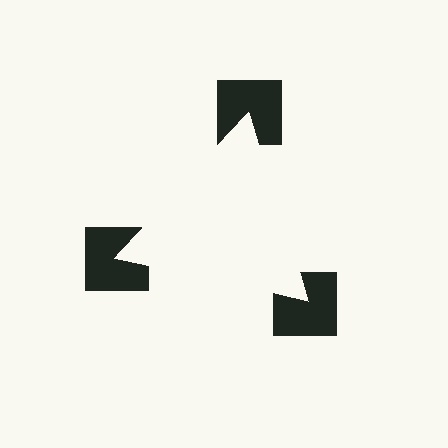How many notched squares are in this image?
There are 3 — one at each vertex of the illusory triangle.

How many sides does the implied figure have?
3 sides.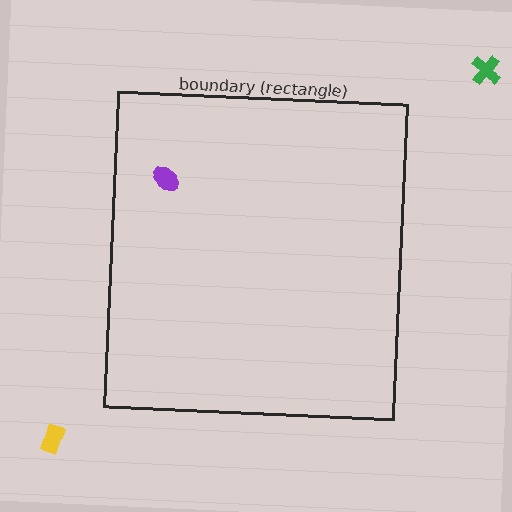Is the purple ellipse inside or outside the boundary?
Inside.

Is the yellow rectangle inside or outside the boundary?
Outside.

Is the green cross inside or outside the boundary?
Outside.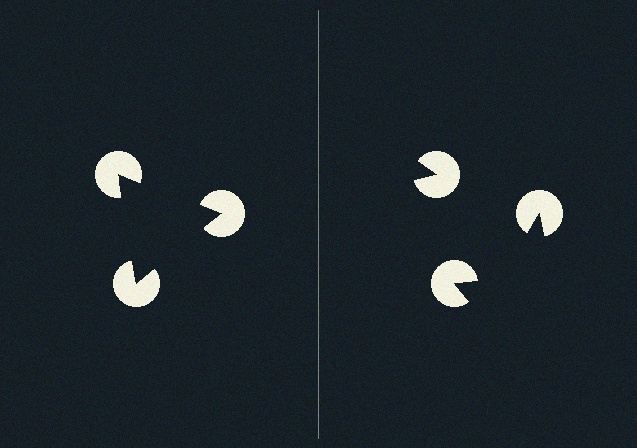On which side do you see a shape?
An illusory triangle appears on the left side. On the right side the wedge cuts are rotated, so no coherent shape forms.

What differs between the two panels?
The pac-man discs are positioned identically on both sides; only the wedge orientations differ. On the left they align to a triangle; on the right they are misaligned.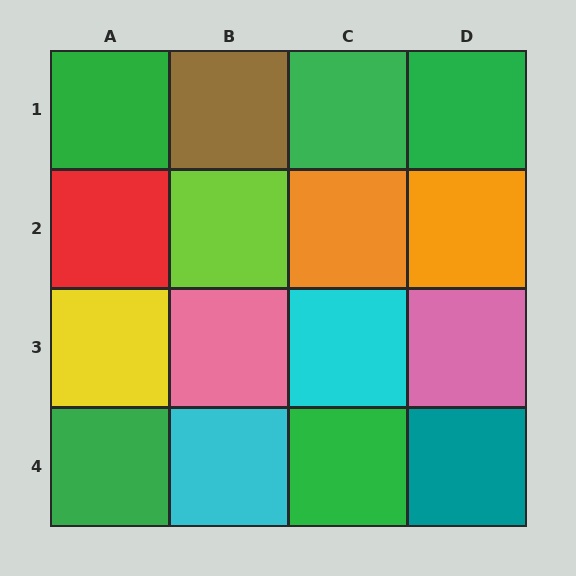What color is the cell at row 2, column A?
Red.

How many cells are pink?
2 cells are pink.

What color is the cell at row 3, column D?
Pink.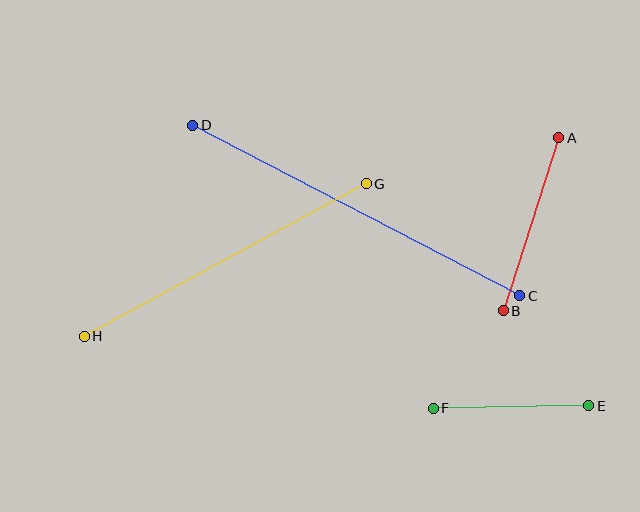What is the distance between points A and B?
The distance is approximately 182 pixels.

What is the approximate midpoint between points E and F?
The midpoint is at approximately (511, 407) pixels.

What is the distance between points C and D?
The distance is approximately 369 pixels.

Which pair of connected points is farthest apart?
Points C and D are farthest apart.